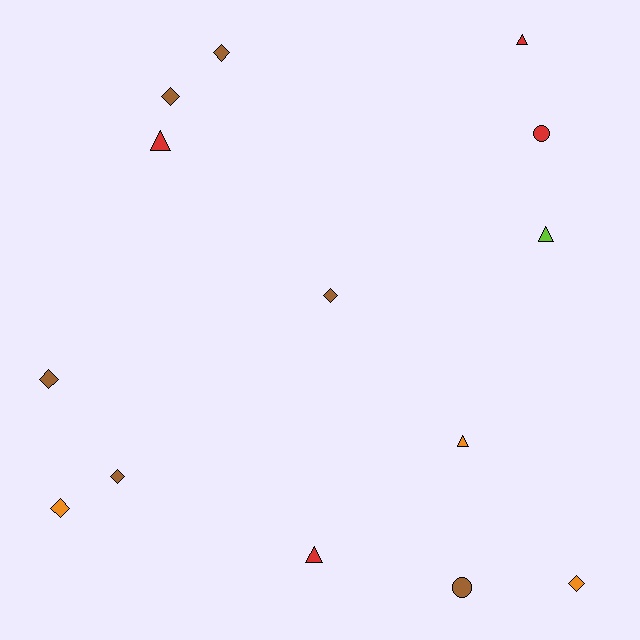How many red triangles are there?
There are 3 red triangles.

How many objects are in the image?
There are 14 objects.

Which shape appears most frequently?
Diamond, with 7 objects.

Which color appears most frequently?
Brown, with 6 objects.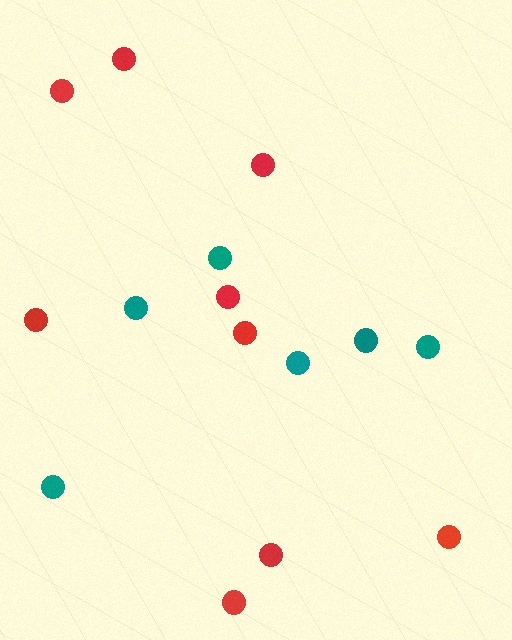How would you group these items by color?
There are 2 groups: one group of red circles (9) and one group of teal circles (6).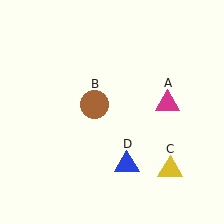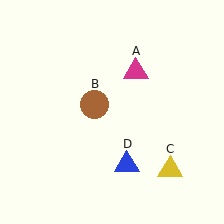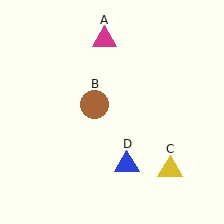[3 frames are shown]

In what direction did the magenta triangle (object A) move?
The magenta triangle (object A) moved up and to the left.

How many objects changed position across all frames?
1 object changed position: magenta triangle (object A).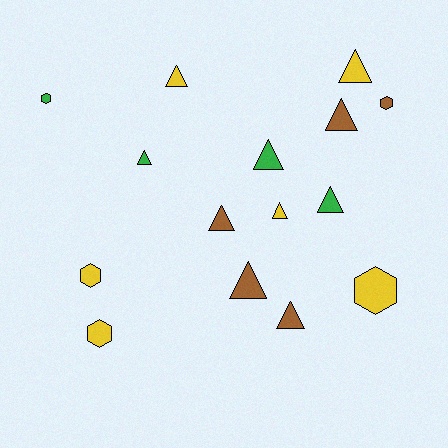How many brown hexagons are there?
There is 1 brown hexagon.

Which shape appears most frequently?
Triangle, with 10 objects.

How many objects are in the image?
There are 15 objects.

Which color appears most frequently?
Yellow, with 6 objects.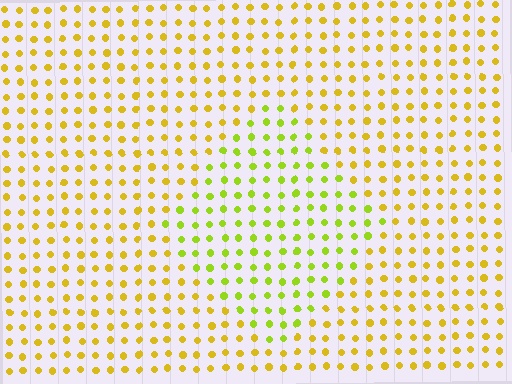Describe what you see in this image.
The image is filled with small yellow elements in a uniform arrangement. A diamond-shaped region is visible where the elements are tinted to a slightly different hue, forming a subtle color boundary.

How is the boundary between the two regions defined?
The boundary is defined purely by a slight shift in hue (about 31 degrees). Spacing, size, and orientation are identical on both sides.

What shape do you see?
I see a diamond.